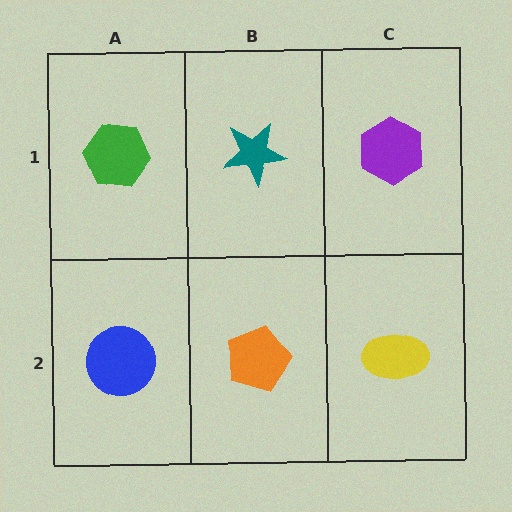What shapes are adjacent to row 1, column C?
A yellow ellipse (row 2, column C), a teal star (row 1, column B).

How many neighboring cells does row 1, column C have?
2.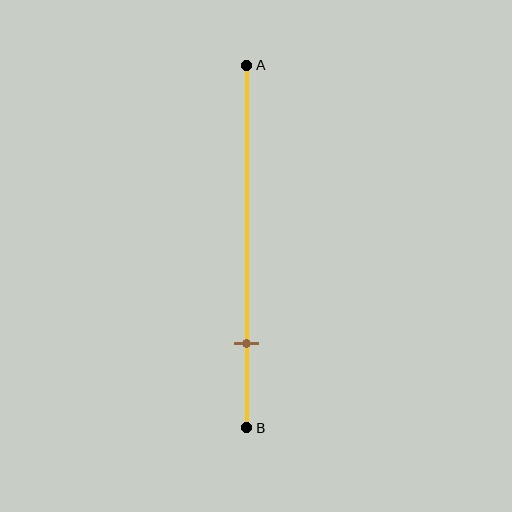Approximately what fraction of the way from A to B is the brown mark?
The brown mark is approximately 75% of the way from A to B.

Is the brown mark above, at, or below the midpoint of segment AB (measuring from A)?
The brown mark is below the midpoint of segment AB.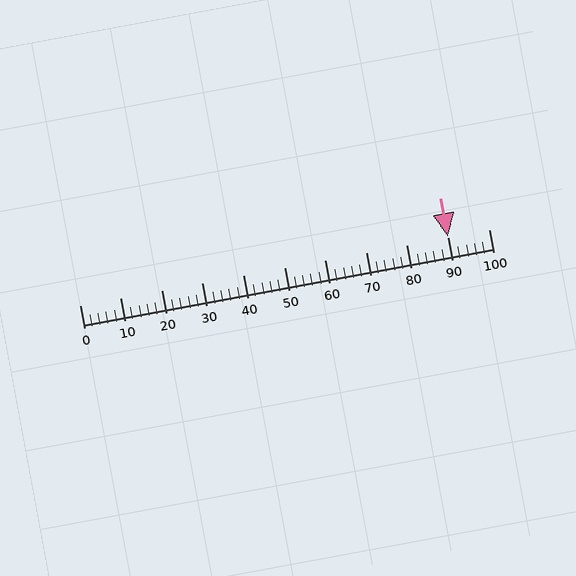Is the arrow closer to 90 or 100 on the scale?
The arrow is closer to 90.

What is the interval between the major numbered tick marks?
The major tick marks are spaced 10 units apart.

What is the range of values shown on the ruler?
The ruler shows values from 0 to 100.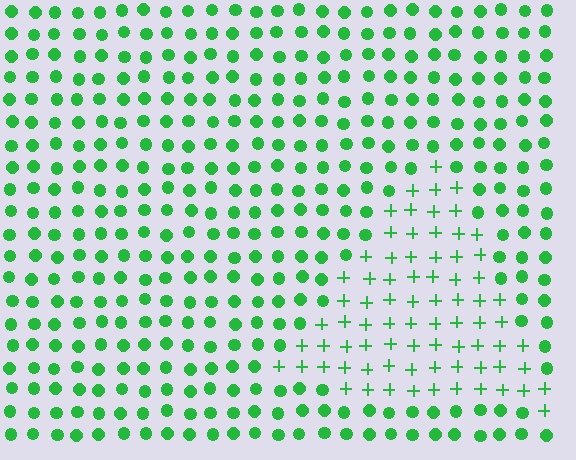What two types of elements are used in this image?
The image uses plus signs inside the triangle region and circles outside it.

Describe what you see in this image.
The image is filled with small green elements arranged in a uniform grid. A triangle-shaped region contains plus signs, while the surrounding area contains circles. The boundary is defined purely by the change in element shape.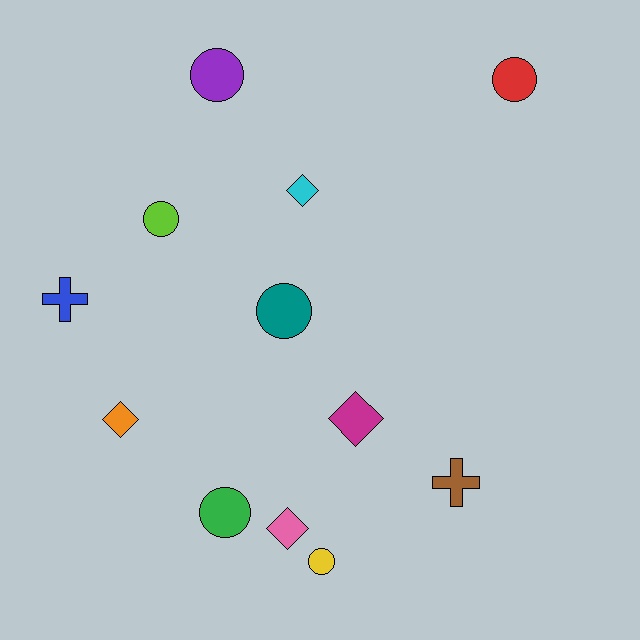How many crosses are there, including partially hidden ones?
There are 2 crosses.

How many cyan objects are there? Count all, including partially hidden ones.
There is 1 cyan object.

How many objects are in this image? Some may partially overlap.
There are 12 objects.